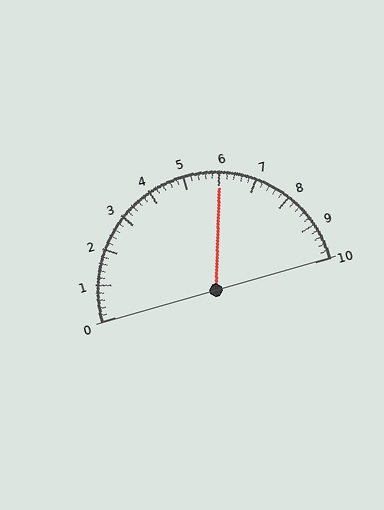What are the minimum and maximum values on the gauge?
The gauge ranges from 0 to 10.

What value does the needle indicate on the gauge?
The needle indicates approximately 6.0.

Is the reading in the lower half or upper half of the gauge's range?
The reading is in the upper half of the range (0 to 10).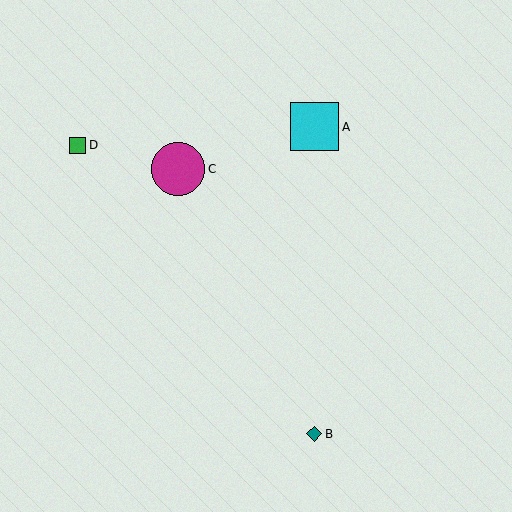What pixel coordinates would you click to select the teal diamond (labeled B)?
Click at (314, 434) to select the teal diamond B.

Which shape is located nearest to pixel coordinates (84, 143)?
The green square (labeled D) at (77, 145) is nearest to that location.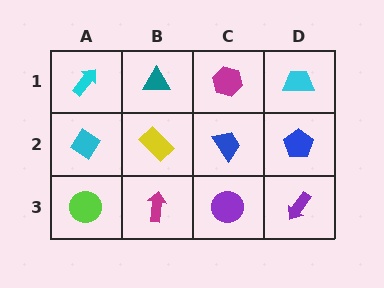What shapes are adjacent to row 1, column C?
A blue trapezoid (row 2, column C), a teal triangle (row 1, column B), a cyan trapezoid (row 1, column D).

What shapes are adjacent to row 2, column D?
A cyan trapezoid (row 1, column D), a purple arrow (row 3, column D), a blue trapezoid (row 2, column C).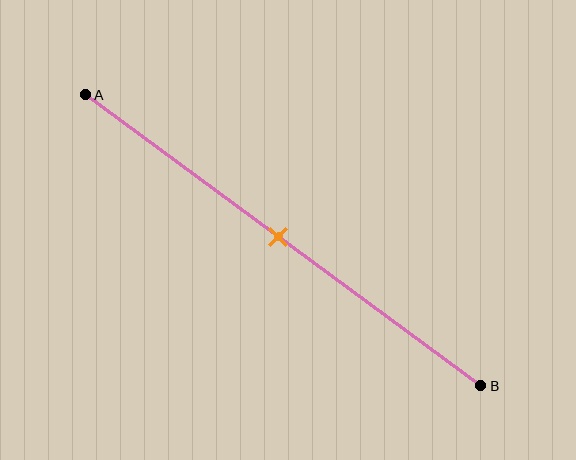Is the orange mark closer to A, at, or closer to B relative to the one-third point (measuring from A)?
The orange mark is closer to point B than the one-third point of segment AB.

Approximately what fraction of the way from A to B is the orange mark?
The orange mark is approximately 50% of the way from A to B.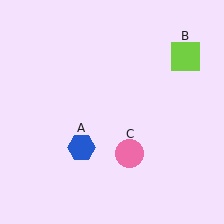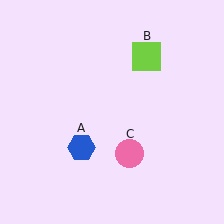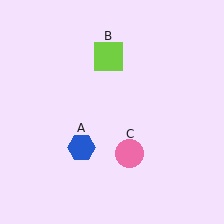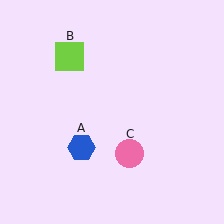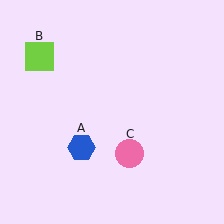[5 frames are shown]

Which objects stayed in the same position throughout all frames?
Blue hexagon (object A) and pink circle (object C) remained stationary.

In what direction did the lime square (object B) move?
The lime square (object B) moved left.